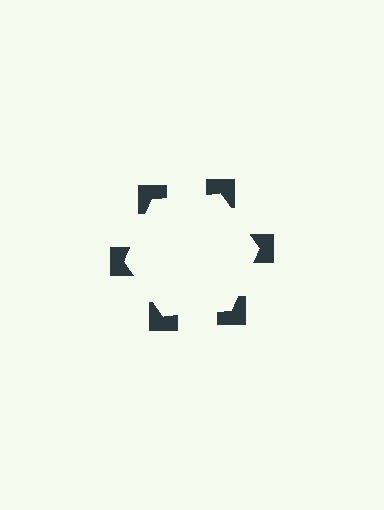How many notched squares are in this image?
There are 6 — one at each vertex of the illusory hexagon.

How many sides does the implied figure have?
6 sides.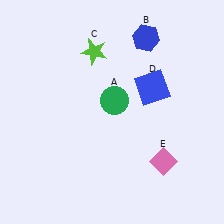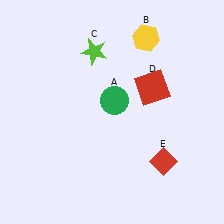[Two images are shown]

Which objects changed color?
B changed from blue to yellow. D changed from blue to red. E changed from pink to red.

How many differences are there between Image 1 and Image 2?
There are 3 differences between the two images.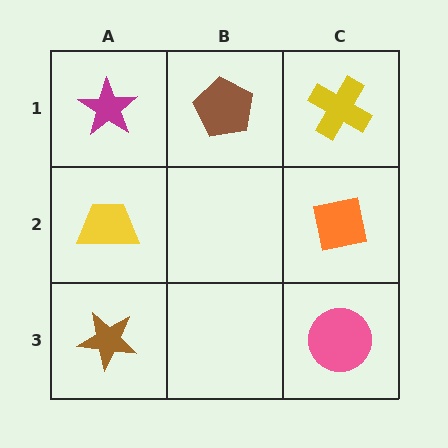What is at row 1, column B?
A brown pentagon.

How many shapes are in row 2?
2 shapes.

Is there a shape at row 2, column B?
No, that cell is empty.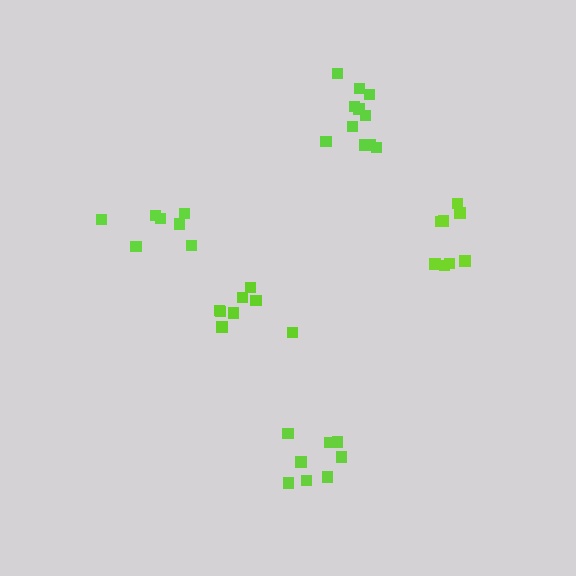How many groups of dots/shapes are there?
There are 5 groups.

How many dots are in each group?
Group 1: 11 dots, Group 2: 8 dots, Group 3: 8 dots, Group 4: 8 dots, Group 5: 7 dots (42 total).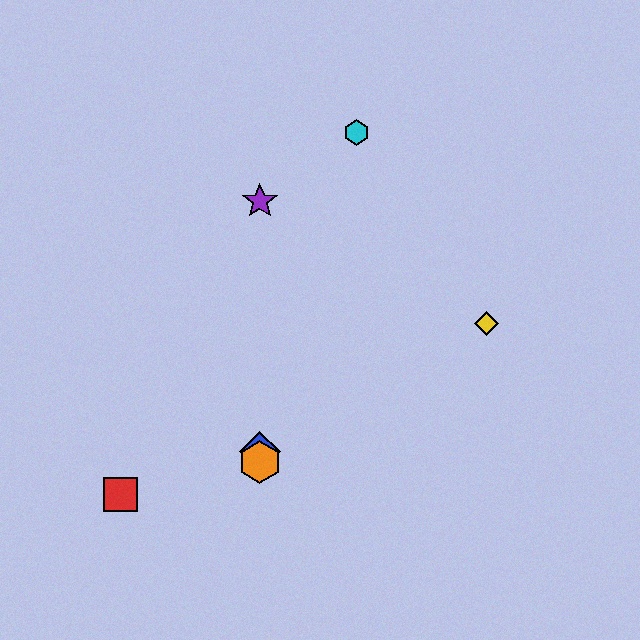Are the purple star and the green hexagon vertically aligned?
Yes, both are at x≈260.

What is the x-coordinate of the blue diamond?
The blue diamond is at x≈260.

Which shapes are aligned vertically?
The blue diamond, the green hexagon, the purple star, the orange hexagon are aligned vertically.